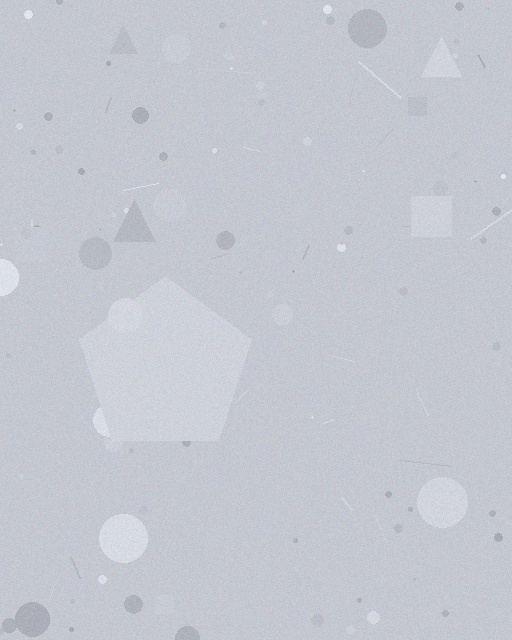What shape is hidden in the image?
A pentagon is hidden in the image.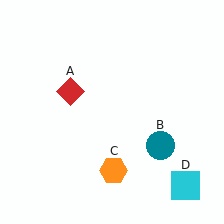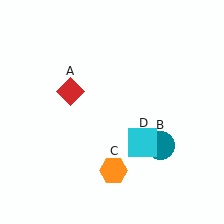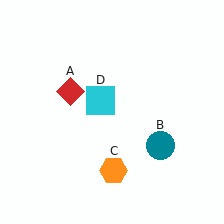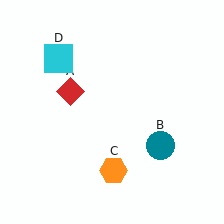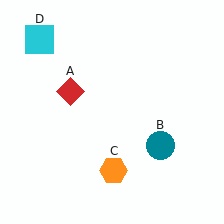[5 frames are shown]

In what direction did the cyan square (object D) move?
The cyan square (object D) moved up and to the left.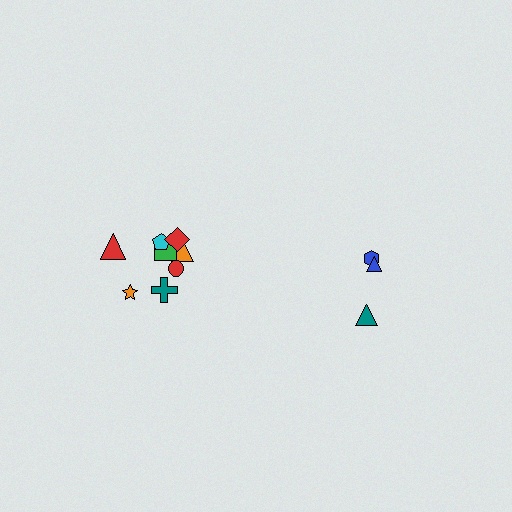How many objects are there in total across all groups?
There are 11 objects.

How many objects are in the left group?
There are 8 objects.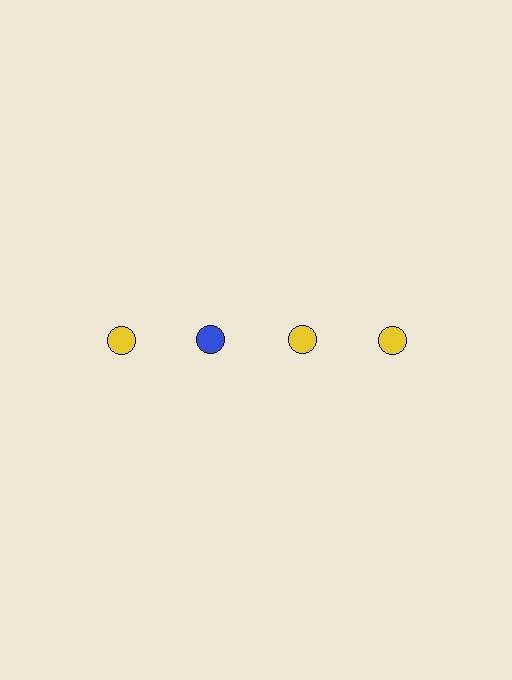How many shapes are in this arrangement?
There are 4 shapes arranged in a grid pattern.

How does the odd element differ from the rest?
It has a different color: blue instead of yellow.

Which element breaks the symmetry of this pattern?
The blue circle in the top row, second from left column breaks the symmetry. All other shapes are yellow circles.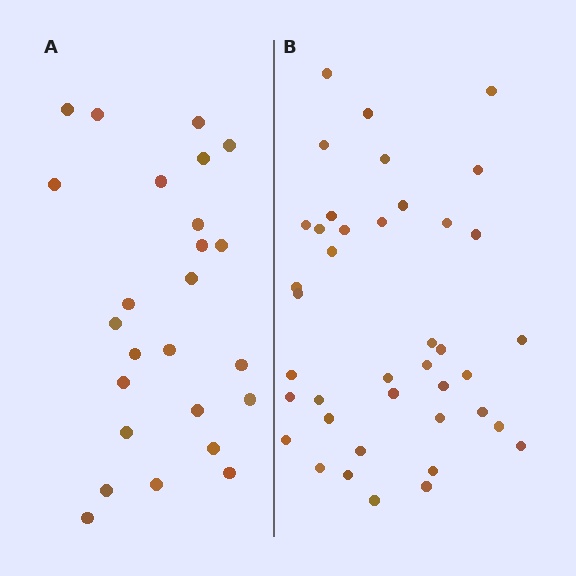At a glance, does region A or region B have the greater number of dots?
Region B (the right region) has more dots.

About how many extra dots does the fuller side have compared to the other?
Region B has approximately 15 more dots than region A.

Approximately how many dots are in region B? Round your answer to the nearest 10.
About 40 dots.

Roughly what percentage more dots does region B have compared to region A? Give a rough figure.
About 60% more.